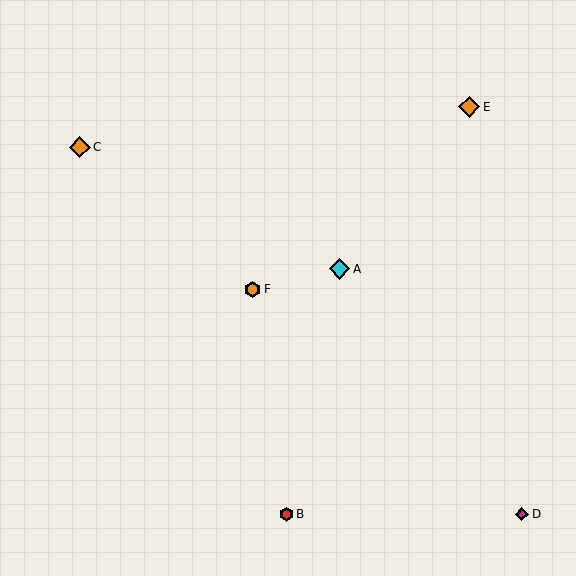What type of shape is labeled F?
Shape F is an orange hexagon.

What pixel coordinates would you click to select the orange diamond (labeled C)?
Click at (80, 147) to select the orange diamond C.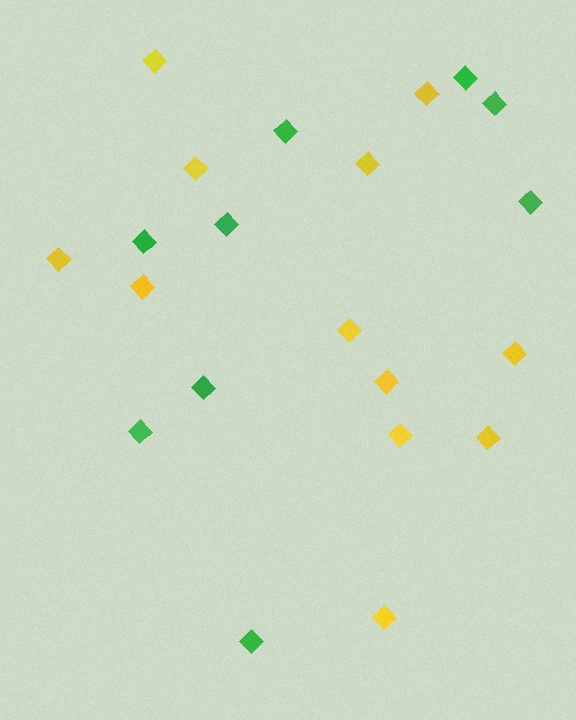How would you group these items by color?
There are 2 groups: one group of green diamonds (9) and one group of yellow diamonds (12).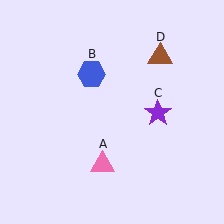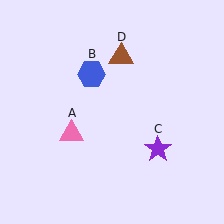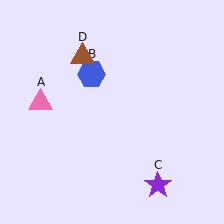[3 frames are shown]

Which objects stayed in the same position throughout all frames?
Blue hexagon (object B) remained stationary.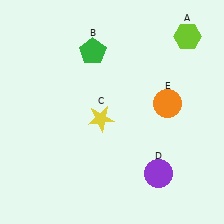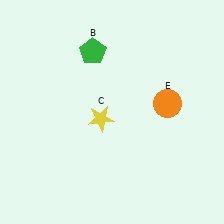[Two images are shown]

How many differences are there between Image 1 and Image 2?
There are 2 differences between the two images.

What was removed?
The purple circle (D), the lime hexagon (A) were removed in Image 2.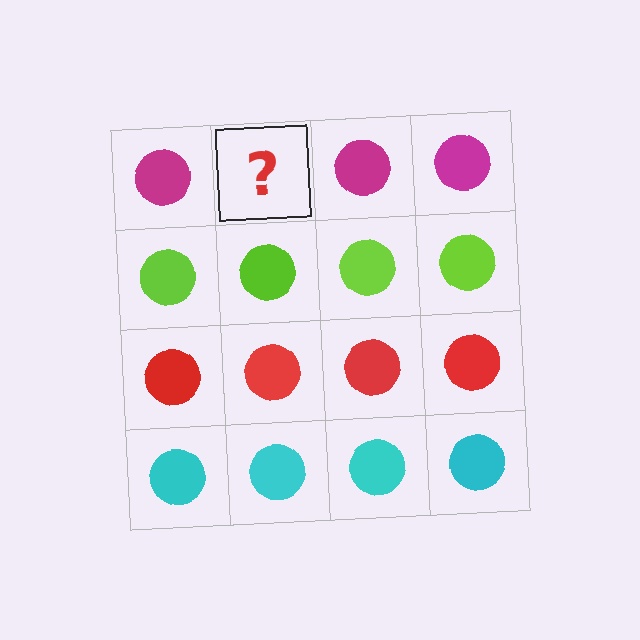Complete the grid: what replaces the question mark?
The question mark should be replaced with a magenta circle.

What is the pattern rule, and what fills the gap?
The rule is that each row has a consistent color. The gap should be filled with a magenta circle.